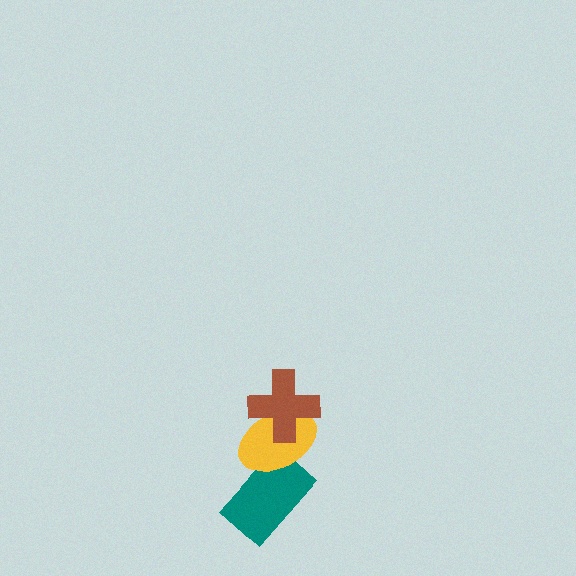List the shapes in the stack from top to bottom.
From top to bottom: the brown cross, the yellow ellipse, the teal rectangle.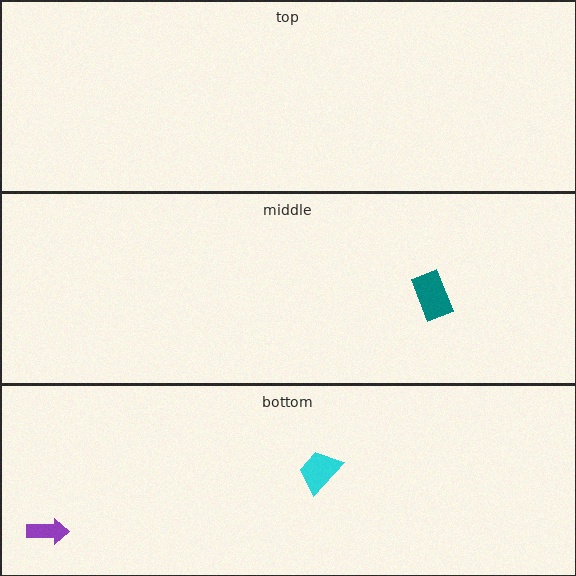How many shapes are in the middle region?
1.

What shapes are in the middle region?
The teal rectangle.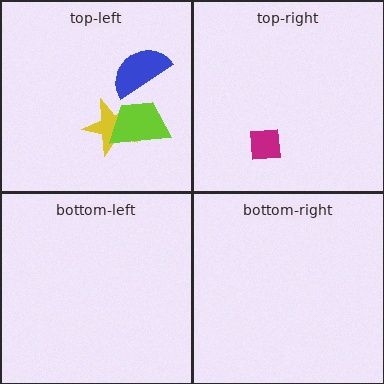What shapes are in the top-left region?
The yellow star, the blue semicircle, the lime trapezoid.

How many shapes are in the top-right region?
1.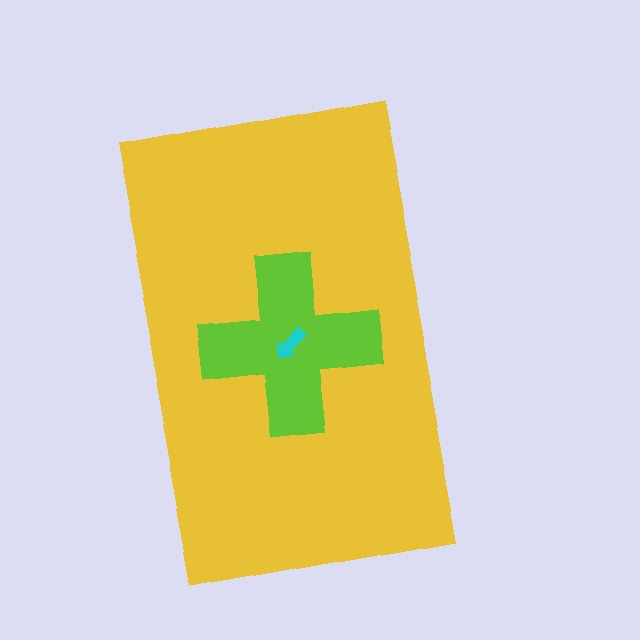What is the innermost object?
The cyan arrow.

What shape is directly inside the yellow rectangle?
The lime cross.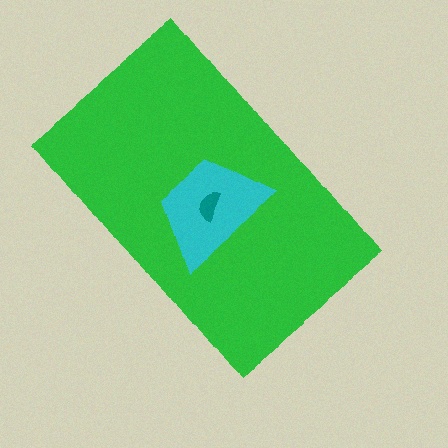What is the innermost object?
The teal semicircle.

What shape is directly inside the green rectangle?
The cyan trapezoid.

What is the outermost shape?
The green rectangle.